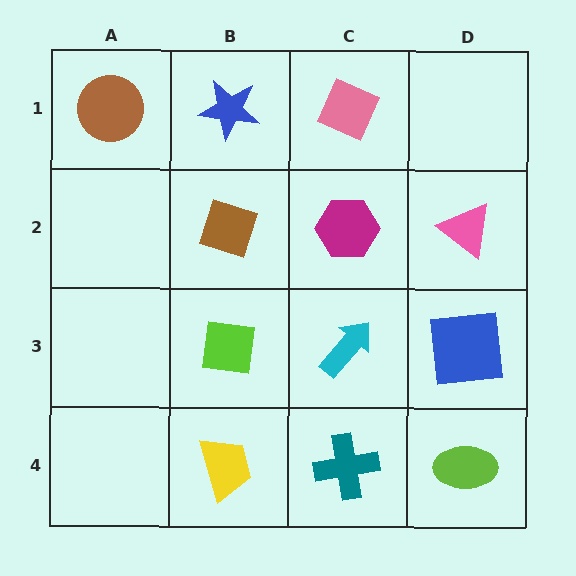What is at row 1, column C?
A pink diamond.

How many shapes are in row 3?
3 shapes.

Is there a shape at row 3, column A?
No, that cell is empty.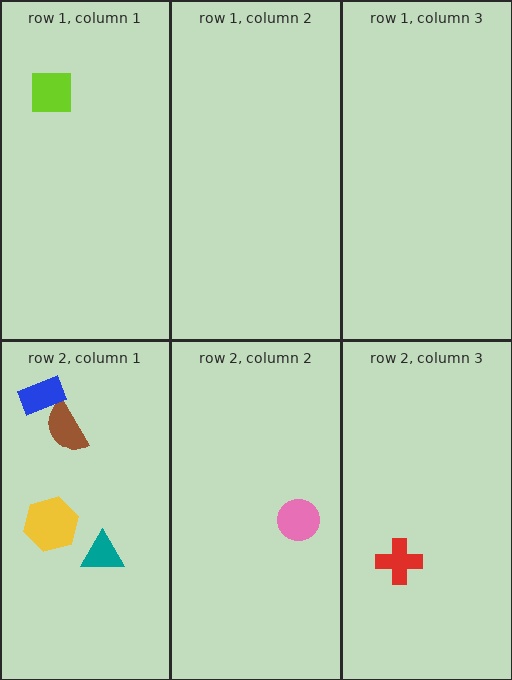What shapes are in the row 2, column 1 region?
The teal triangle, the brown semicircle, the blue rectangle, the yellow hexagon.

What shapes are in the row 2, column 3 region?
The red cross.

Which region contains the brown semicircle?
The row 2, column 1 region.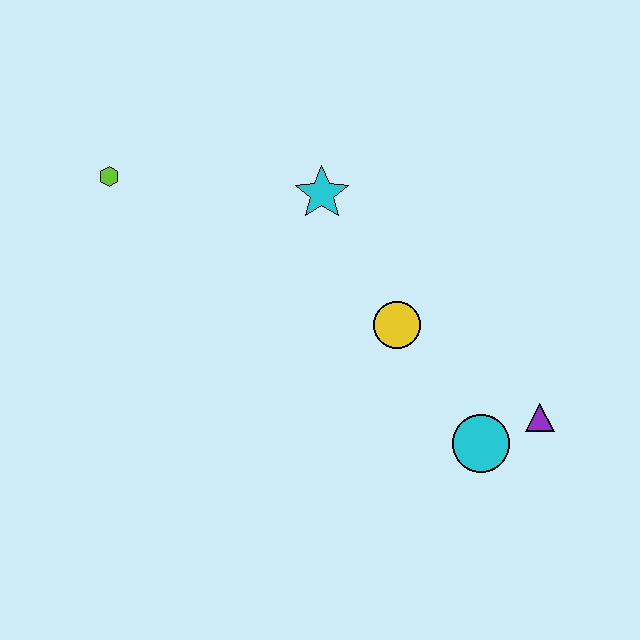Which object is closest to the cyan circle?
The purple triangle is closest to the cyan circle.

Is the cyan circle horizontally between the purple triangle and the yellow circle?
Yes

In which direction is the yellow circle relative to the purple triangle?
The yellow circle is to the left of the purple triangle.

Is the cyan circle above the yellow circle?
No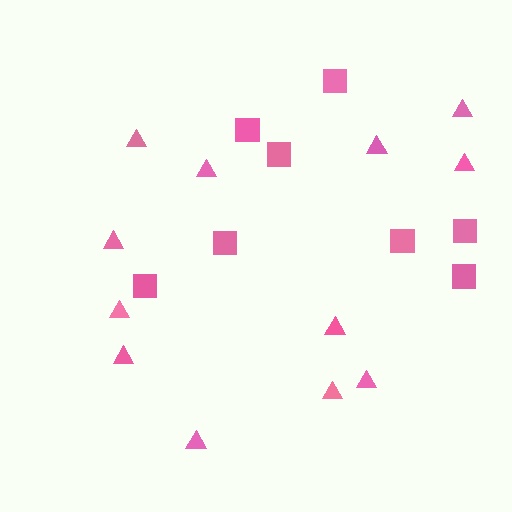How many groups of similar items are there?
There are 2 groups: one group of squares (8) and one group of triangles (12).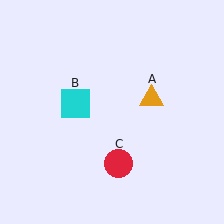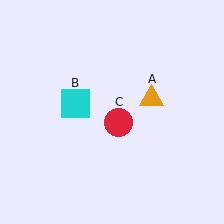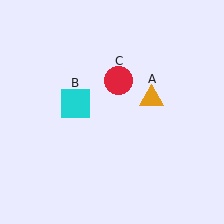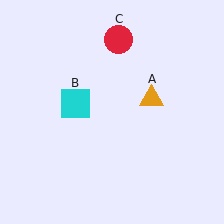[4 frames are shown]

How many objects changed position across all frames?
1 object changed position: red circle (object C).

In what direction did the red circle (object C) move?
The red circle (object C) moved up.